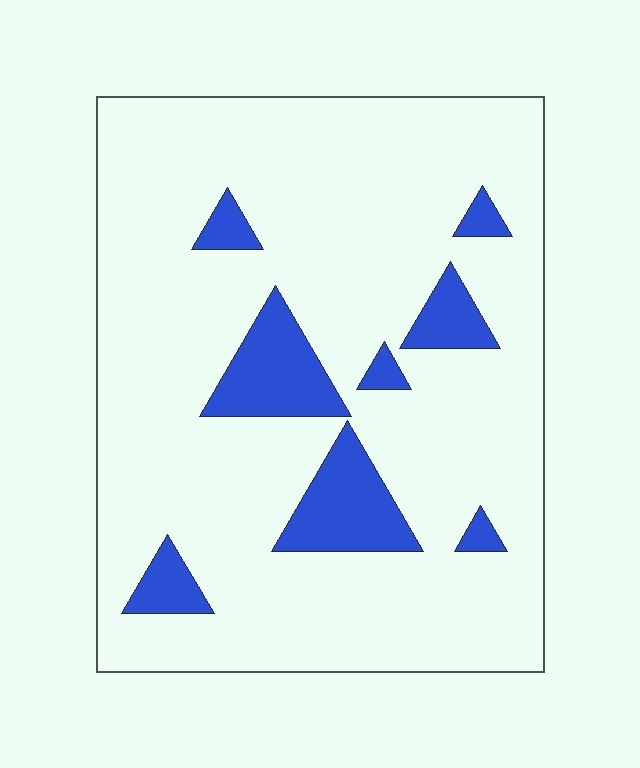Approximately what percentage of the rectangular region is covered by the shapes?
Approximately 15%.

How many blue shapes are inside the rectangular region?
8.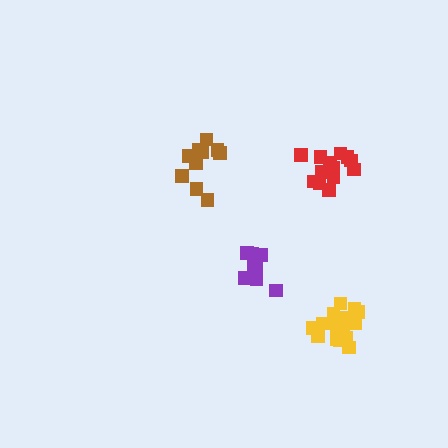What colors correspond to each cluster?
The clusters are colored: brown, purple, red, yellow.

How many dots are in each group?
Group 1: 10 dots, Group 2: 10 dots, Group 3: 14 dots, Group 4: 15 dots (49 total).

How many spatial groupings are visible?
There are 4 spatial groupings.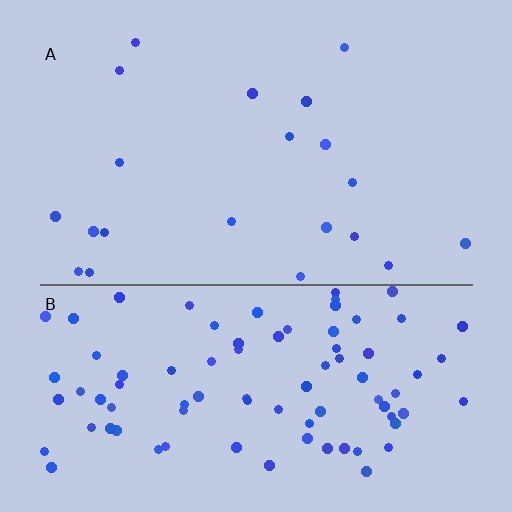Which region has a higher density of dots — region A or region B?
B (the bottom).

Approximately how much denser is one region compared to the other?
Approximately 4.1× — region B over region A.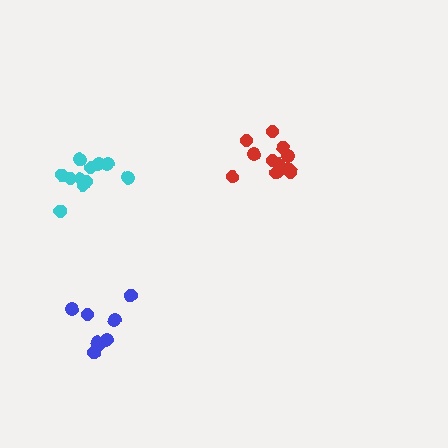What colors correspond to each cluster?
The clusters are colored: red, cyan, blue.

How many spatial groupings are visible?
There are 3 spatial groupings.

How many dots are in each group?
Group 1: 11 dots, Group 2: 11 dots, Group 3: 8 dots (30 total).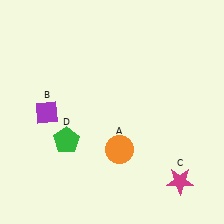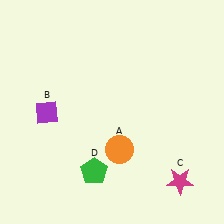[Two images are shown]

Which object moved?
The green pentagon (D) moved down.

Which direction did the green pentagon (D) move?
The green pentagon (D) moved down.